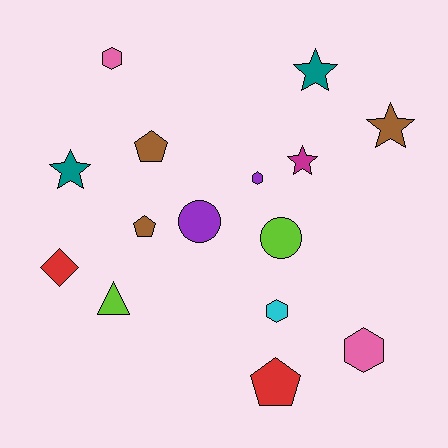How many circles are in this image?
There are 2 circles.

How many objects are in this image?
There are 15 objects.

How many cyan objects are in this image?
There is 1 cyan object.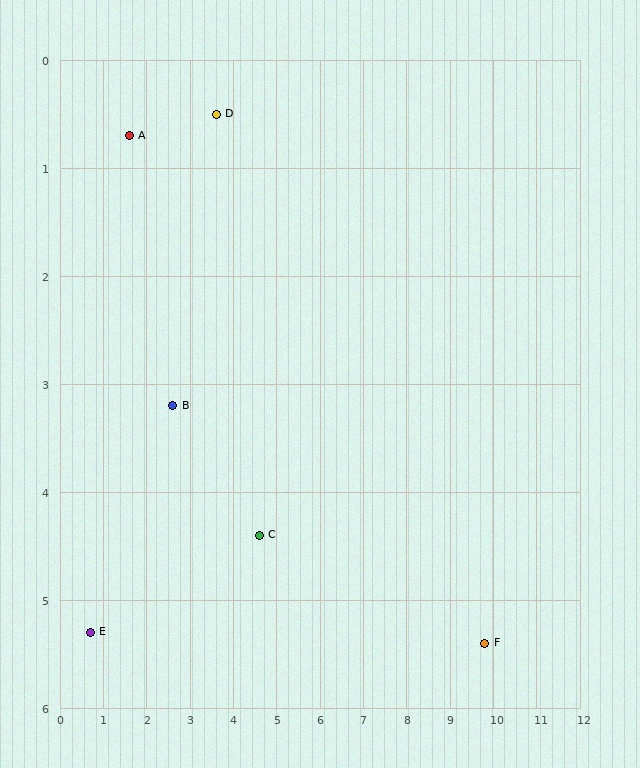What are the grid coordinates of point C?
Point C is at approximately (4.6, 4.4).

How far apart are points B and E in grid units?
Points B and E are about 2.8 grid units apart.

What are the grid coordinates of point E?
Point E is at approximately (0.7, 5.3).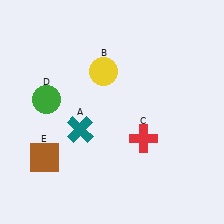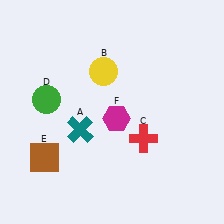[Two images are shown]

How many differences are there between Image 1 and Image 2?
There is 1 difference between the two images.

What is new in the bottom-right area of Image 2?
A magenta hexagon (F) was added in the bottom-right area of Image 2.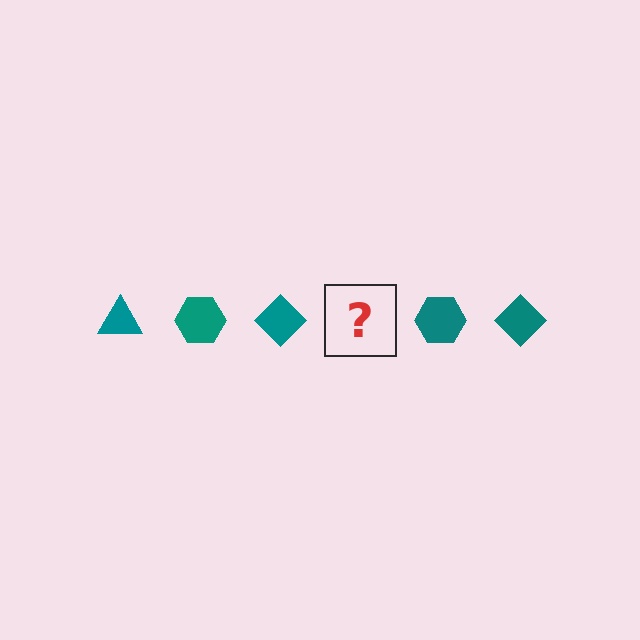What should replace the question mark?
The question mark should be replaced with a teal triangle.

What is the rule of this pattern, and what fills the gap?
The rule is that the pattern cycles through triangle, hexagon, diamond shapes in teal. The gap should be filled with a teal triangle.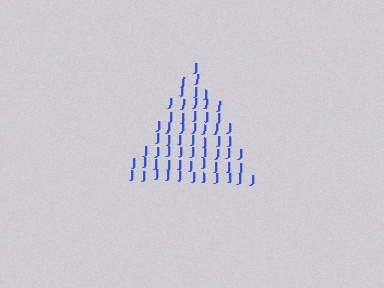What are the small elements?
The small elements are letter J's.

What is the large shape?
The large shape is a triangle.